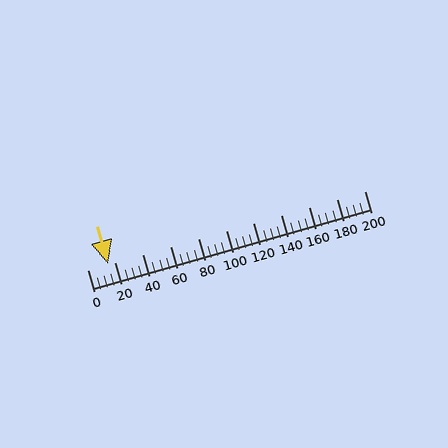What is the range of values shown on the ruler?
The ruler shows values from 0 to 200.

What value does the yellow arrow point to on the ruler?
The yellow arrow points to approximately 15.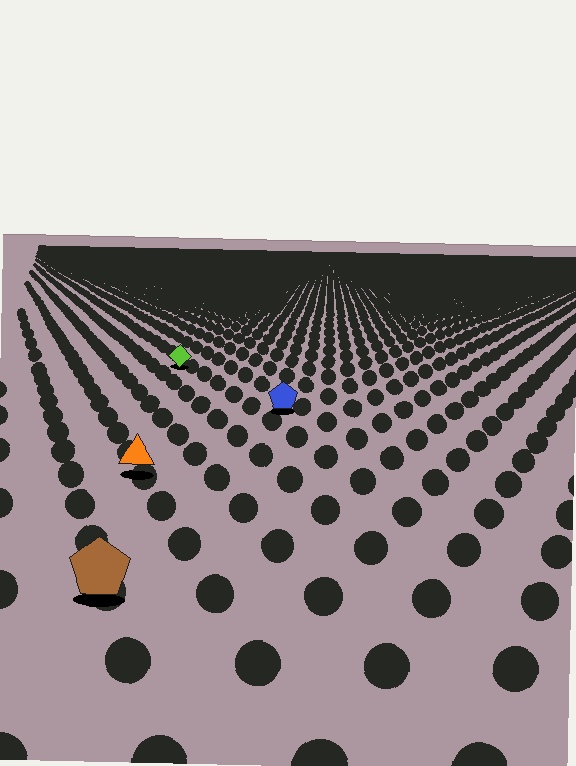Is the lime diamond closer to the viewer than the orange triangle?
No. The orange triangle is closer — you can tell from the texture gradient: the ground texture is coarser near it.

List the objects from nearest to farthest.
From nearest to farthest: the brown pentagon, the orange triangle, the blue pentagon, the lime diamond.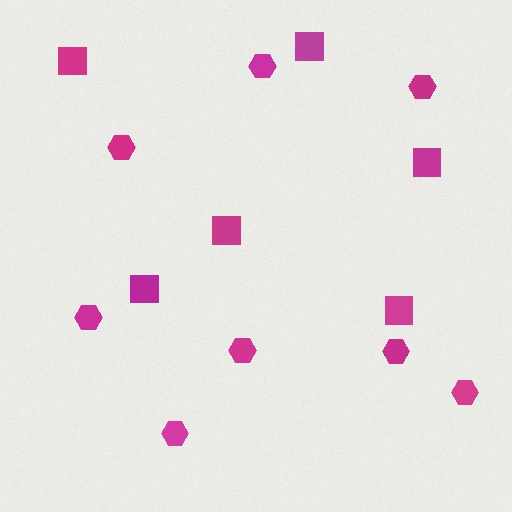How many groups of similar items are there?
There are 2 groups: one group of squares (6) and one group of hexagons (8).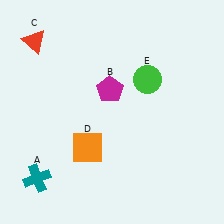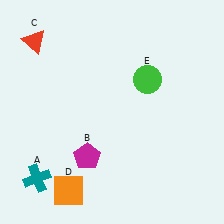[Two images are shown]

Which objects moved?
The objects that moved are: the magenta pentagon (B), the orange square (D).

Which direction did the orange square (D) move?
The orange square (D) moved down.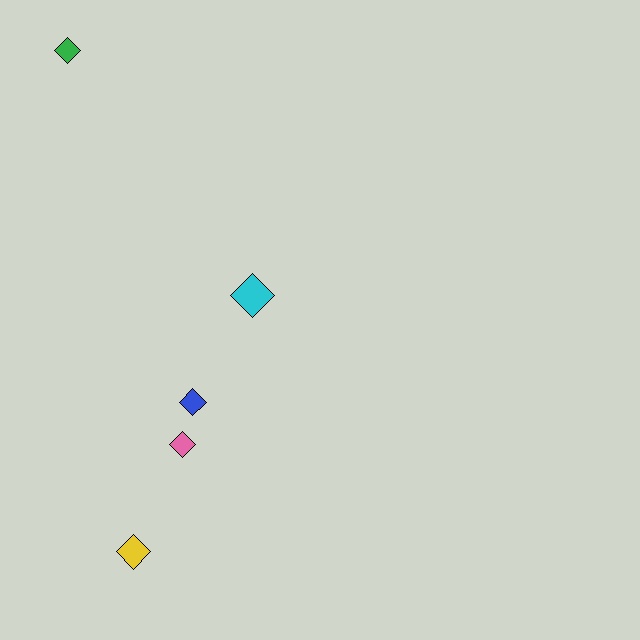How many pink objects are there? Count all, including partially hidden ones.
There is 1 pink object.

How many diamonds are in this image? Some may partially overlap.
There are 5 diamonds.